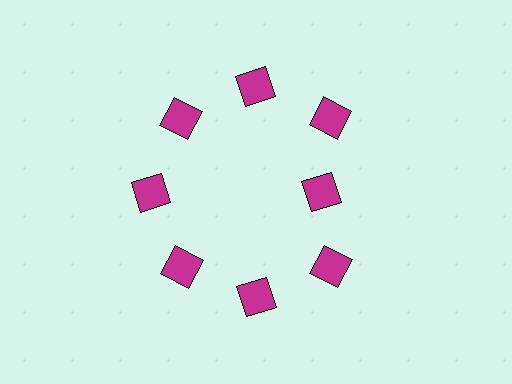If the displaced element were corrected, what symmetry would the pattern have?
It would have 8-fold rotational symmetry — the pattern would map onto itself every 45 degrees.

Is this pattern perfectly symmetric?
No. The 8 magenta diamonds are arranged in a ring, but one element near the 3 o'clock position is pulled inward toward the center, breaking the 8-fold rotational symmetry.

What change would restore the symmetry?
The symmetry would be restored by moving it outward, back onto the ring so that all 8 diamonds sit at equal angles and equal distance from the center.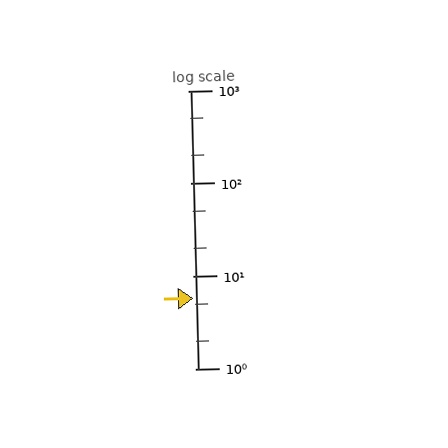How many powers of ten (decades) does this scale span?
The scale spans 3 decades, from 1 to 1000.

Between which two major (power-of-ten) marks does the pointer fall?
The pointer is between 1 and 10.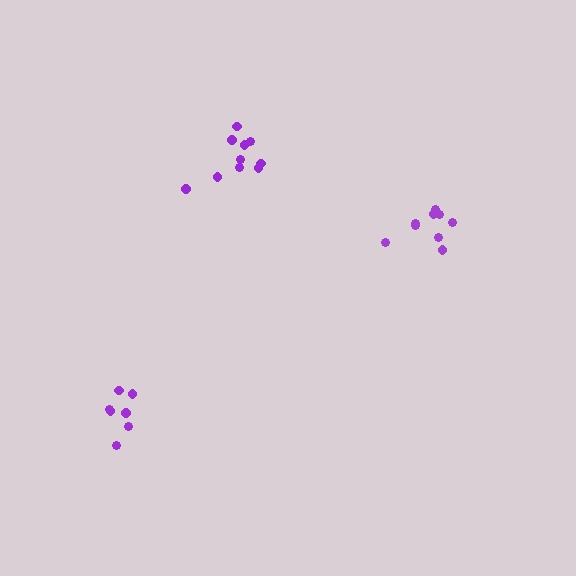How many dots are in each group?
Group 1: 10 dots, Group 2: 9 dots, Group 3: 7 dots (26 total).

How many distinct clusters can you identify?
There are 3 distinct clusters.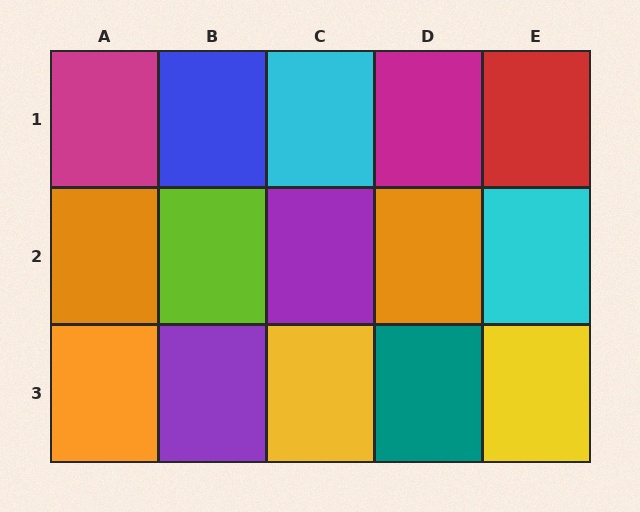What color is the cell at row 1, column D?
Magenta.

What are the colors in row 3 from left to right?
Orange, purple, yellow, teal, yellow.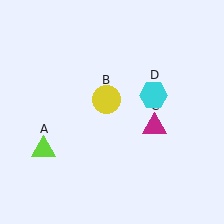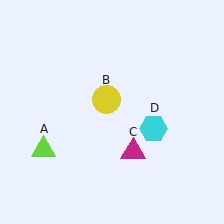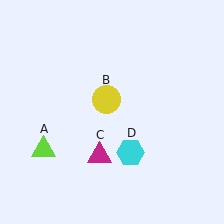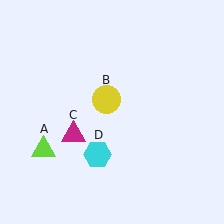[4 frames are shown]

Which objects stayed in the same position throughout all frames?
Lime triangle (object A) and yellow circle (object B) remained stationary.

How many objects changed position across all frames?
2 objects changed position: magenta triangle (object C), cyan hexagon (object D).